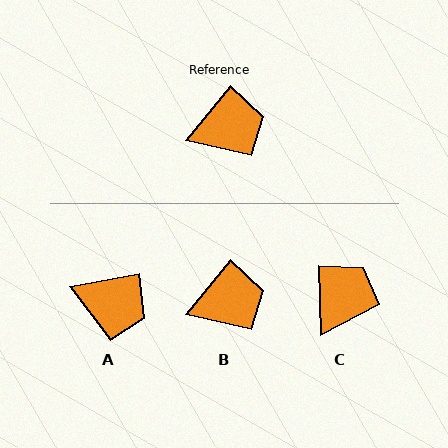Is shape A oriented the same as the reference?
No, it is off by about 40 degrees.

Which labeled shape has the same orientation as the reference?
B.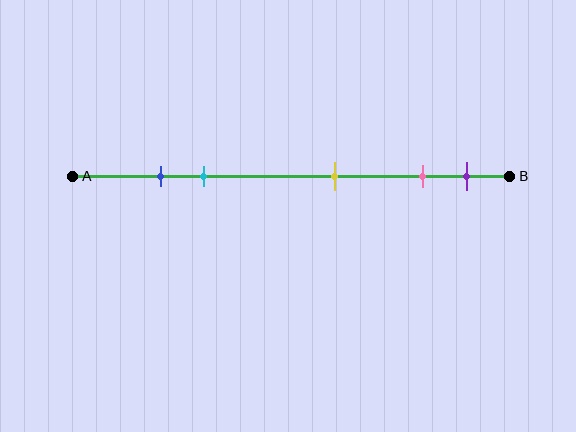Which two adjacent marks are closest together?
The blue and cyan marks are the closest adjacent pair.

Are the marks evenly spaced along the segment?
No, the marks are not evenly spaced.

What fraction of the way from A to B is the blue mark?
The blue mark is approximately 20% (0.2) of the way from A to B.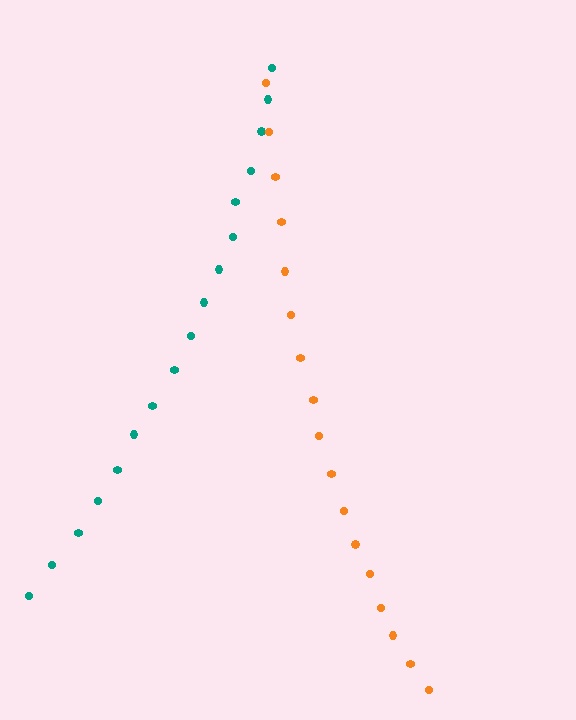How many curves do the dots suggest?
There are 2 distinct paths.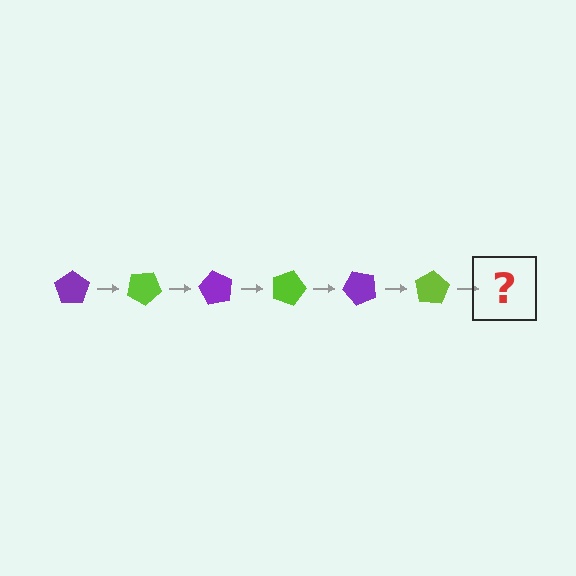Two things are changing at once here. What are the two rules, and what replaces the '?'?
The two rules are that it rotates 30 degrees each step and the color cycles through purple and lime. The '?' should be a purple pentagon, rotated 180 degrees from the start.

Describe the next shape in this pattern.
It should be a purple pentagon, rotated 180 degrees from the start.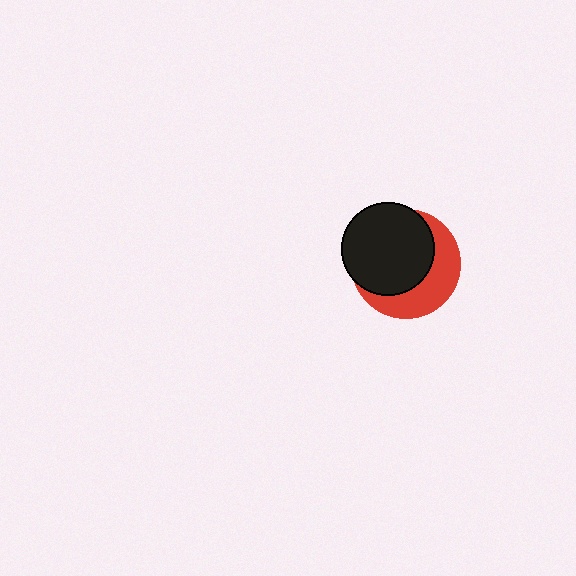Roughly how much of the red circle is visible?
A small part of it is visible (roughly 40%).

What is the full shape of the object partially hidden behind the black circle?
The partially hidden object is a red circle.